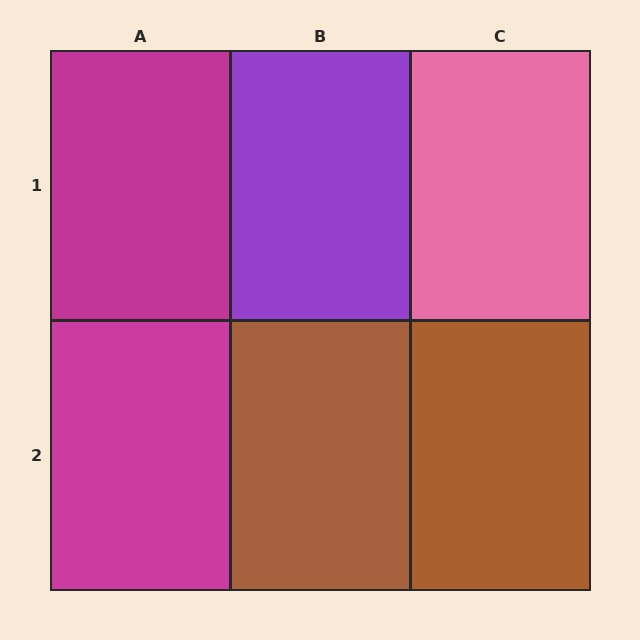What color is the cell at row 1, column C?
Pink.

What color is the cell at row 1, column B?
Purple.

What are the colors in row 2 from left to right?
Magenta, brown, brown.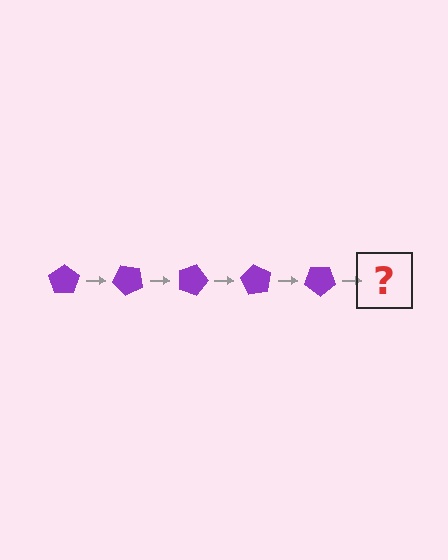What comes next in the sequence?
The next element should be a purple pentagon rotated 225 degrees.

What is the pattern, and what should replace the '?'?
The pattern is that the pentagon rotates 45 degrees each step. The '?' should be a purple pentagon rotated 225 degrees.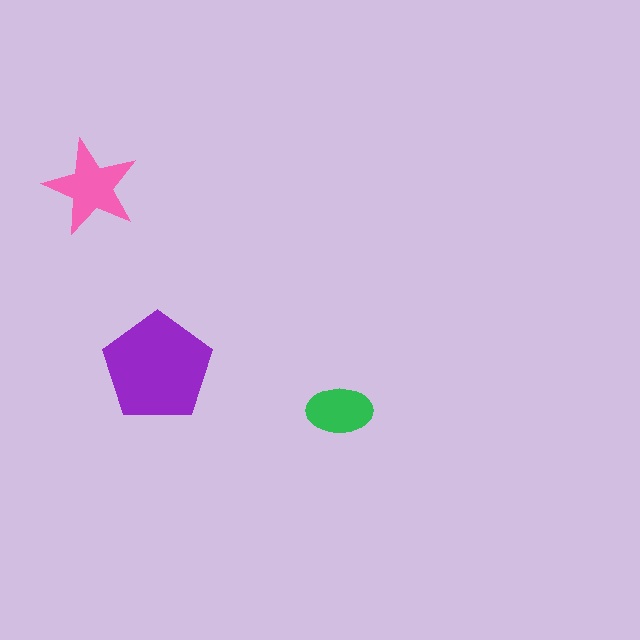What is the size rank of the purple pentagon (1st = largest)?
1st.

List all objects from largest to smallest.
The purple pentagon, the pink star, the green ellipse.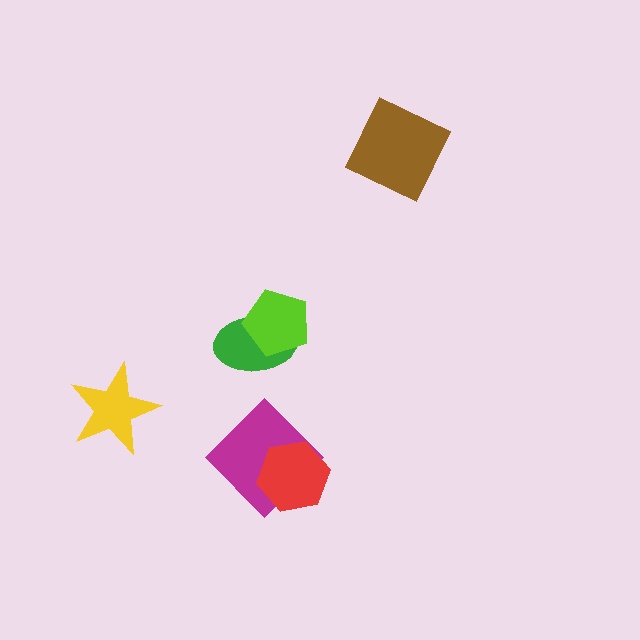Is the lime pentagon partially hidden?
No, no other shape covers it.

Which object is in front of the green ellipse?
The lime pentagon is in front of the green ellipse.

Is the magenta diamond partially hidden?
Yes, it is partially covered by another shape.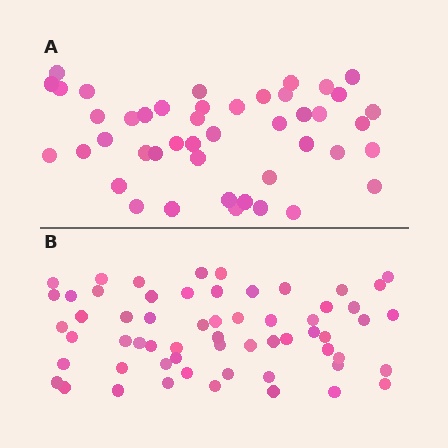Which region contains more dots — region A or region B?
Region B (the bottom region) has more dots.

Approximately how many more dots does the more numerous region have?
Region B has approximately 15 more dots than region A.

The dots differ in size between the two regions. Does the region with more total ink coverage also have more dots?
No. Region A has more total ink coverage because its dots are larger, but region B actually contains more individual dots. Total area can be misleading — the number of items is what matters here.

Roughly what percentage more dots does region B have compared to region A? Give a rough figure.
About 35% more.